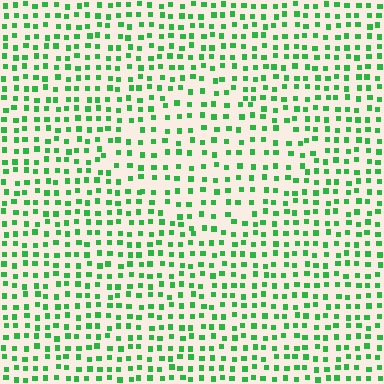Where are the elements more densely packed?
The elements are more densely packed outside the diamond boundary.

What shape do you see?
I see a diamond.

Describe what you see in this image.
The image contains small green elements arranged at two different densities. A diamond-shaped region is visible where the elements are less densely packed than the surrounding area.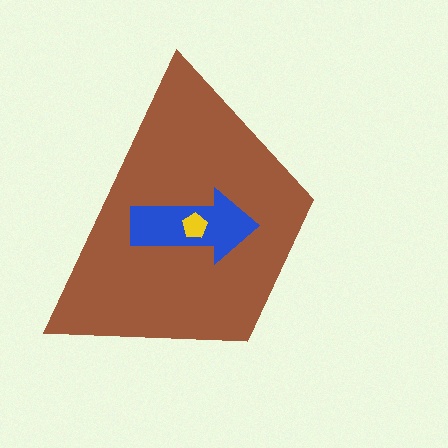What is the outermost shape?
The brown trapezoid.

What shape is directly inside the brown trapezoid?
The blue arrow.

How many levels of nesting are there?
3.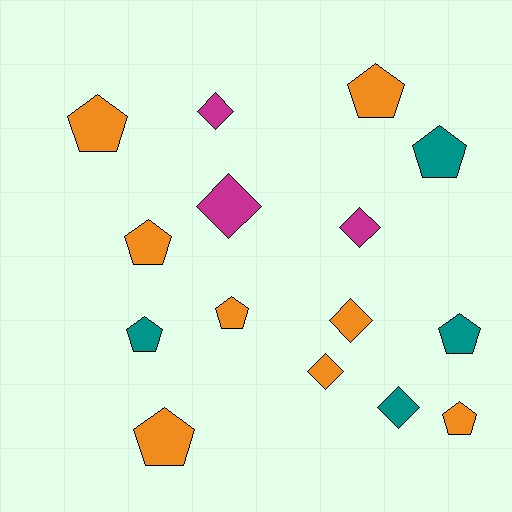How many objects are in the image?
There are 15 objects.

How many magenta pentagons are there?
There are no magenta pentagons.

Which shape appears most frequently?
Pentagon, with 9 objects.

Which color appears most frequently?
Orange, with 8 objects.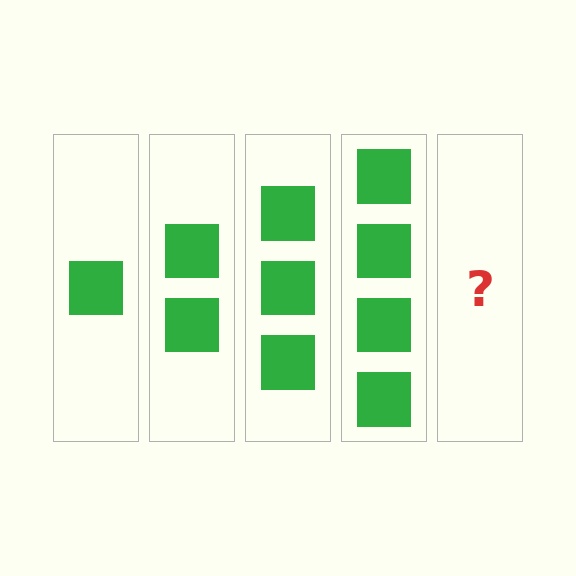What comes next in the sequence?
The next element should be 5 squares.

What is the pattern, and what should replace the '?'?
The pattern is that each step adds one more square. The '?' should be 5 squares.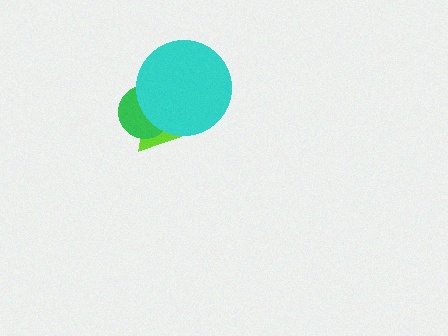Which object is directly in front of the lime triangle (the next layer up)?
The green circle is directly in front of the lime triangle.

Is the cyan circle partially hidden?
No, no other shape covers it.